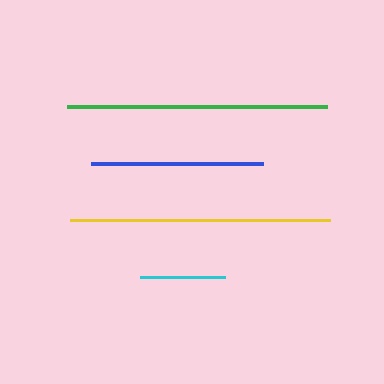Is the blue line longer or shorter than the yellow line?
The yellow line is longer than the blue line.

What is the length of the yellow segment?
The yellow segment is approximately 260 pixels long.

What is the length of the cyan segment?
The cyan segment is approximately 85 pixels long.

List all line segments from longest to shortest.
From longest to shortest: green, yellow, blue, cyan.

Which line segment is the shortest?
The cyan line is the shortest at approximately 85 pixels.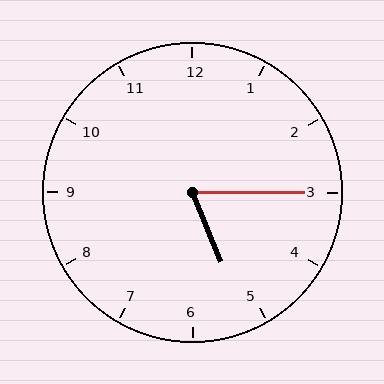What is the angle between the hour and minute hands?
Approximately 68 degrees.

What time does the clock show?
5:15.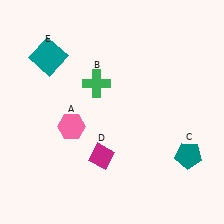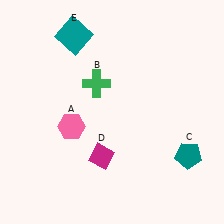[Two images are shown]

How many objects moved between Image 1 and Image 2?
1 object moved between the two images.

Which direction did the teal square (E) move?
The teal square (E) moved right.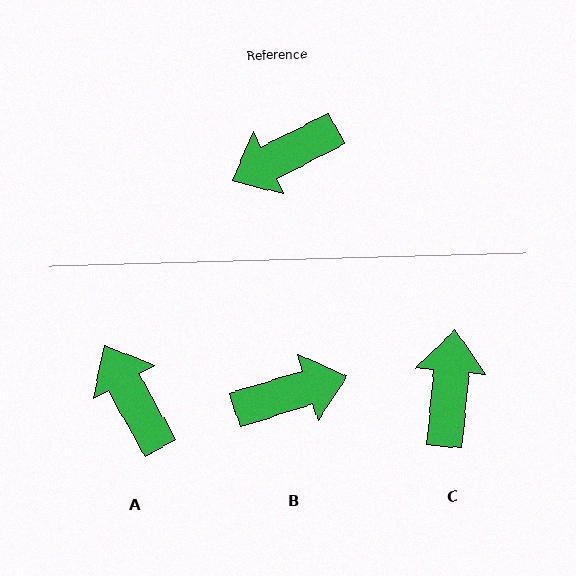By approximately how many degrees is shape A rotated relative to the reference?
Approximately 88 degrees clockwise.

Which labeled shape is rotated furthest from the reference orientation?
B, about 170 degrees away.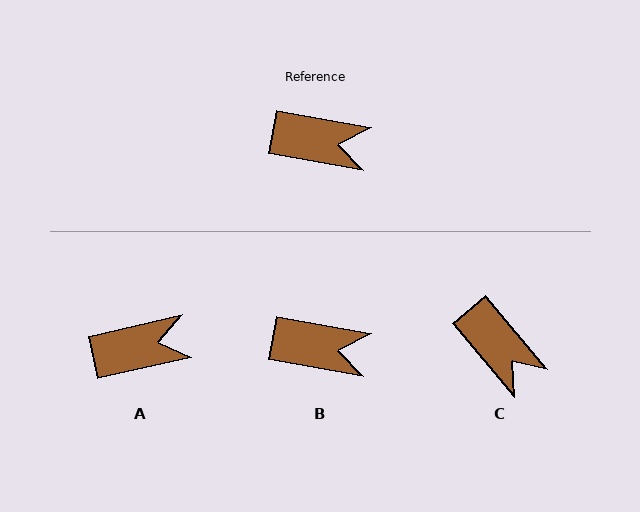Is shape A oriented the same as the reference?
No, it is off by about 23 degrees.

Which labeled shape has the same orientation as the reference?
B.